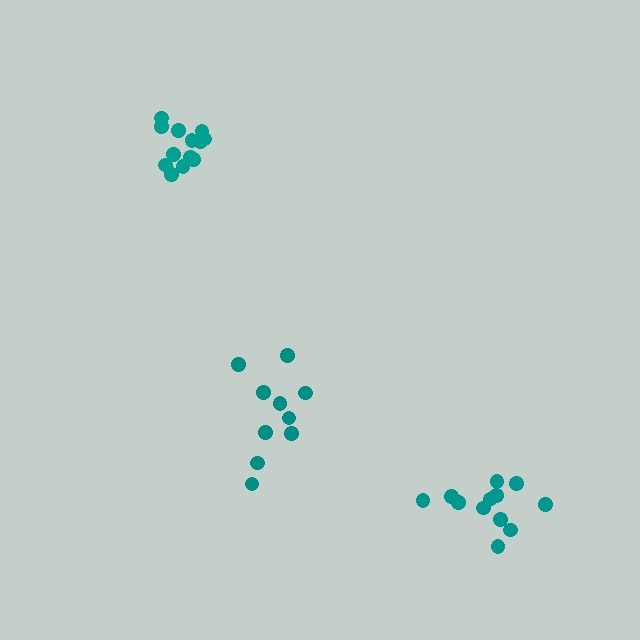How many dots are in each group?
Group 1: 10 dots, Group 2: 13 dots, Group 3: 12 dots (35 total).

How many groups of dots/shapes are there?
There are 3 groups.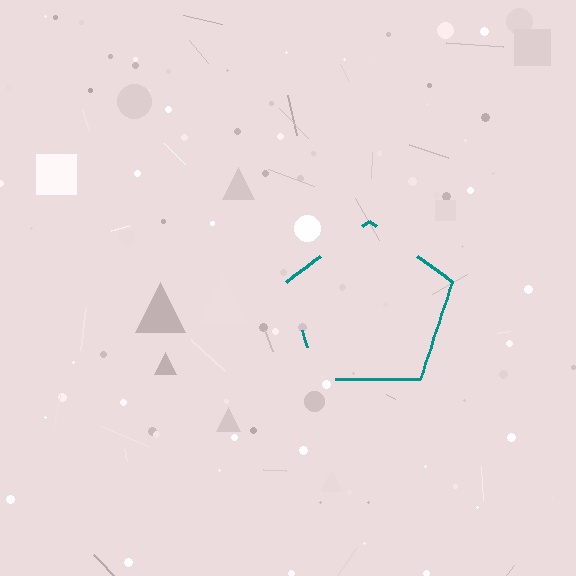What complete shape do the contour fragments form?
The contour fragments form a pentagon.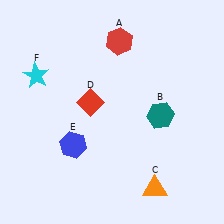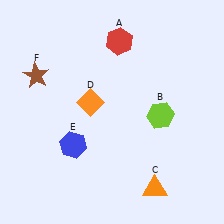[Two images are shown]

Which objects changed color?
B changed from teal to lime. D changed from red to orange. F changed from cyan to brown.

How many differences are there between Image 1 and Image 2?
There are 3 differences between the two images.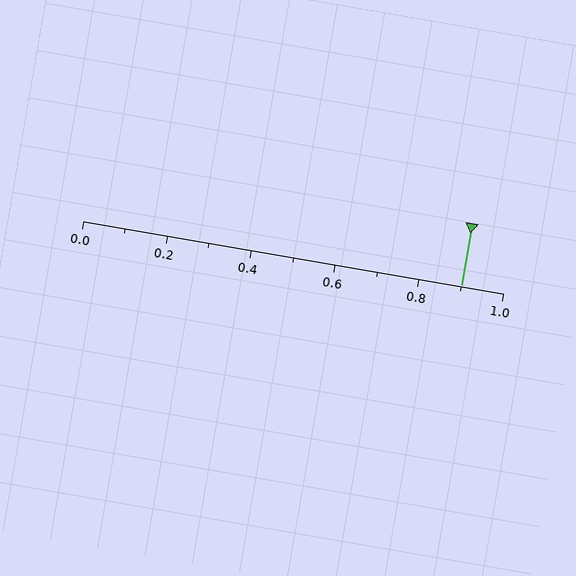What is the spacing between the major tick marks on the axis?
The major ticks are spaced 0.2 apart.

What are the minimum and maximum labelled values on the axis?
The axis runs from 0.0 to 1.0.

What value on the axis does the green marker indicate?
The marker indicates approximately 0.9.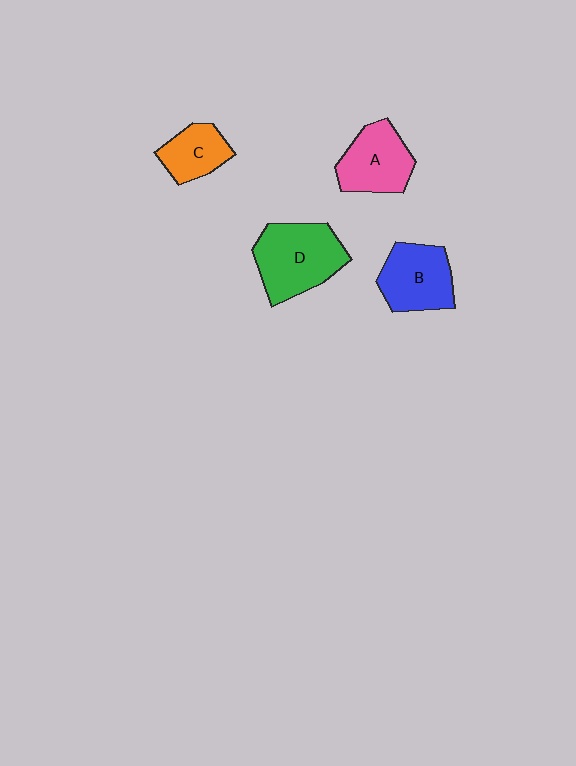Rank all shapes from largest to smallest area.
From largest to smallest: D (green), B (blue), A (pink), C (orange).